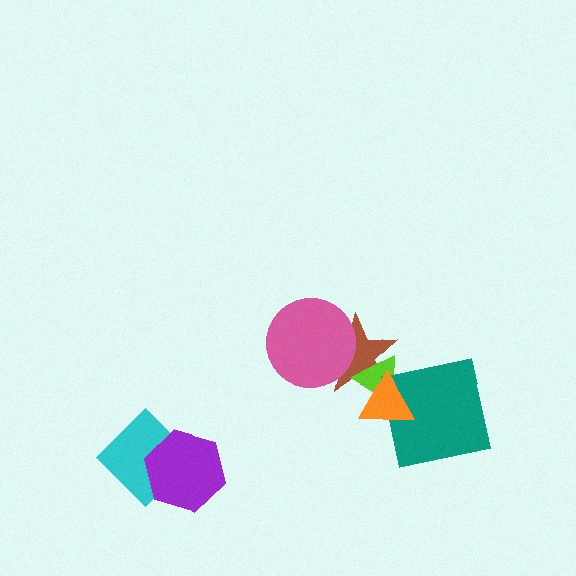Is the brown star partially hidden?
Yes, it is partially covered by another shape.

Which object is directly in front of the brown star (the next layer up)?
The lime triangle is directly in front of the brown star.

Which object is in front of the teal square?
The orange triangle is in front of the teal square.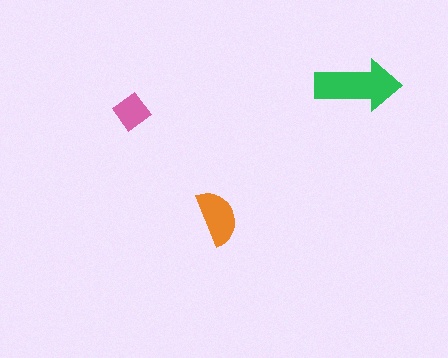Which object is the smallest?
The pink diamond.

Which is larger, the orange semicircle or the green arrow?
The green arrow.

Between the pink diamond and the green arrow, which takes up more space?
The green arrow.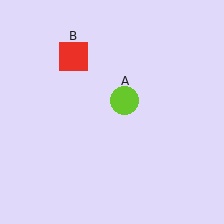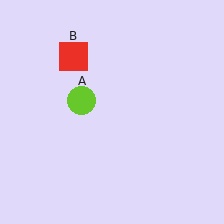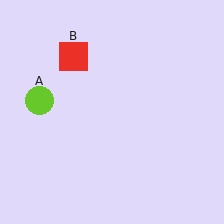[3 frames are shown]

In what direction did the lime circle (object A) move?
The lime circle (object A) moved left.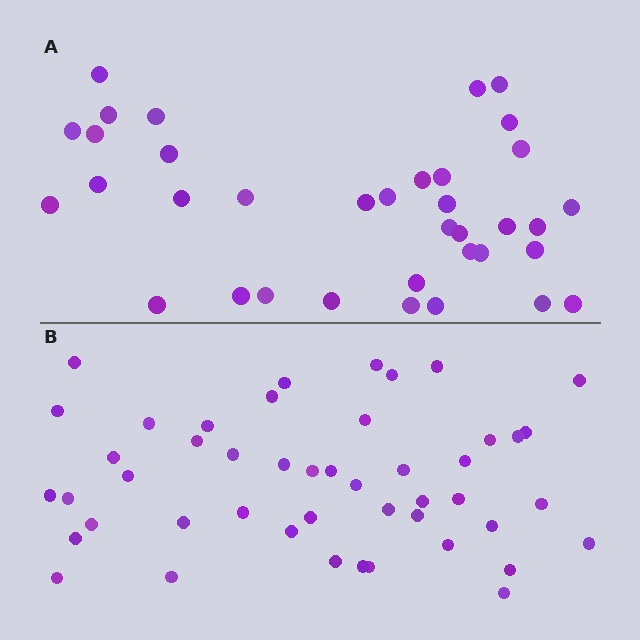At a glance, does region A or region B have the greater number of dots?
Region B (the bottom region) has more dots.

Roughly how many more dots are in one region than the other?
Region B has roughly 12 or so more dots than region A.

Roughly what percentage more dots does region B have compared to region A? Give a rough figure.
About 30% more.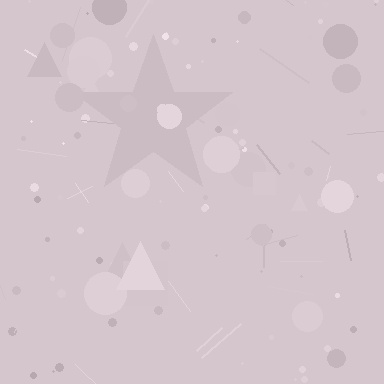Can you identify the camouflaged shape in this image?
The camouflaged shape is a star.